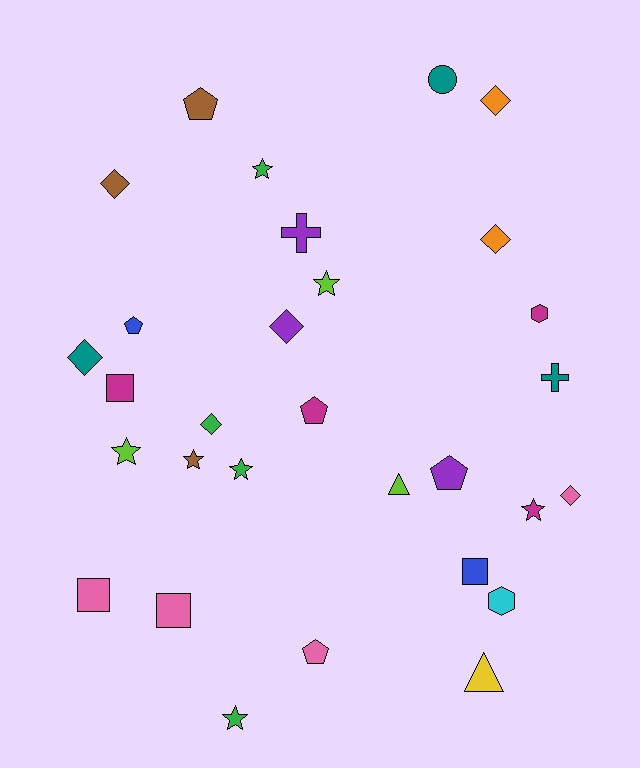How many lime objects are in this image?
There are 3 lime objects.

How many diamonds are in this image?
There are 7 diamonds.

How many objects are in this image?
There are 30 objects.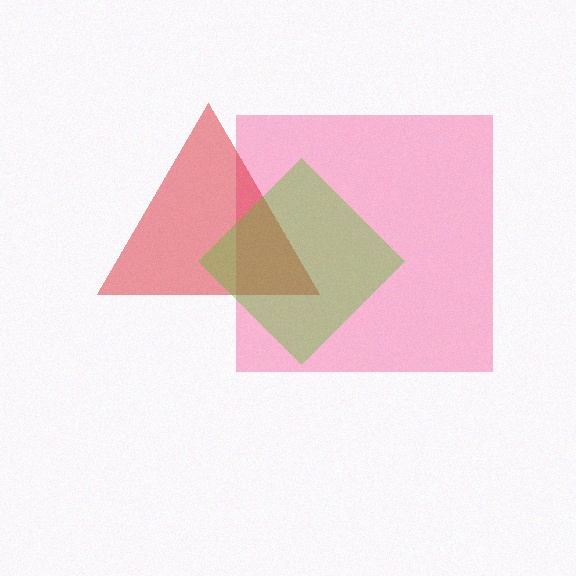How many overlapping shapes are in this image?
There are 3 overlapping shapes in the image.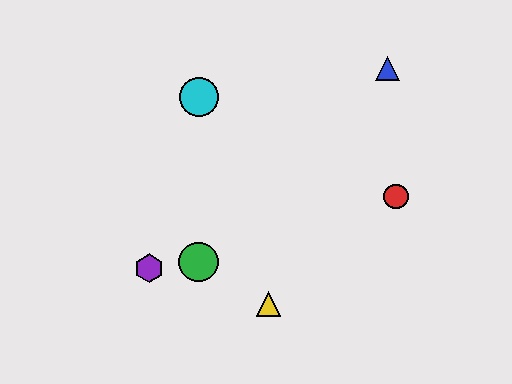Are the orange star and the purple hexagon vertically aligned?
No, the orange star is at x≈199 and the purple hexagon is at x≈149.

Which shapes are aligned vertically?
The green circle, the orange star, the cyan circle are aligned vertically.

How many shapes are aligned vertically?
3 shapes (the green circle, the orange star, the cyan circle) are aligned vertically.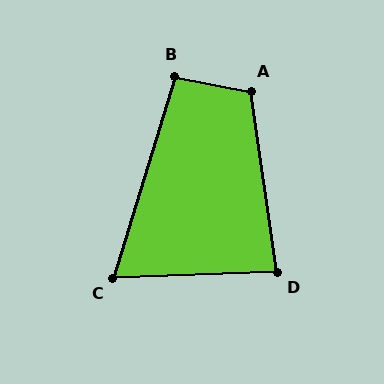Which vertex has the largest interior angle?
A, at approximately 109 degrees.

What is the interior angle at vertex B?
Approximately 96 degrees (obtuse).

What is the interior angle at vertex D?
Approximately 84 degrees (acute).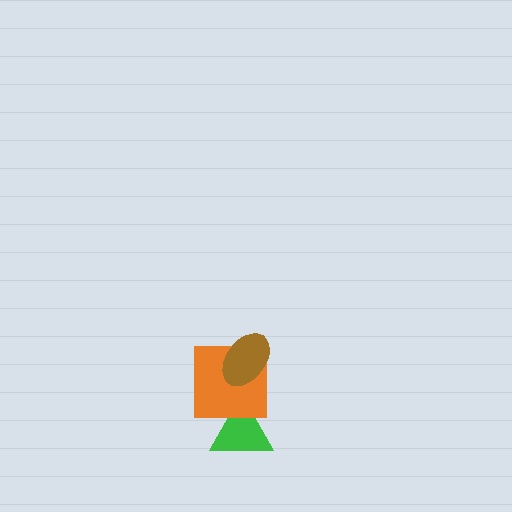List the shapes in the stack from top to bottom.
From top to bottom: the brown ellipse, the orange square, the green triangle.